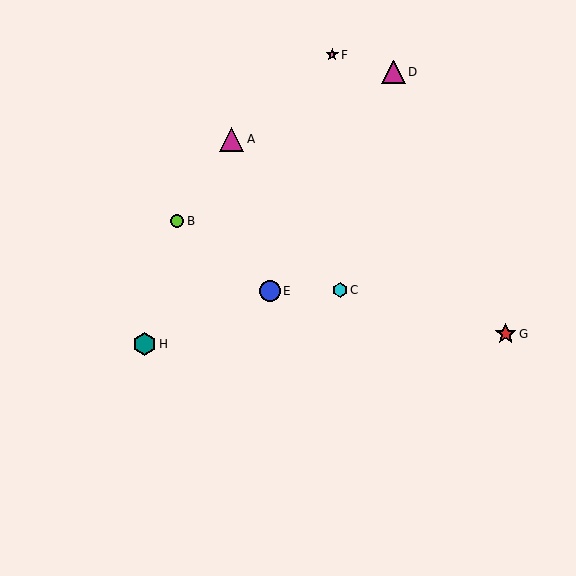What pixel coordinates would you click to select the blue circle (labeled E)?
Click at (270, 291) to select the blue circle E.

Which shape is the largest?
The magenta triangle (labeled A) is the largest.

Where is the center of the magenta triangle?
The center of the magenta triangle is at (232, 139).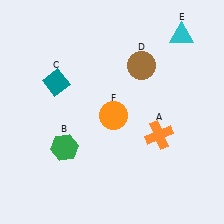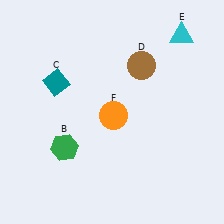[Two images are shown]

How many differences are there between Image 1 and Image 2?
There is 1 difference between the two images.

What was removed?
The orange cross (A) was removed in Image 2.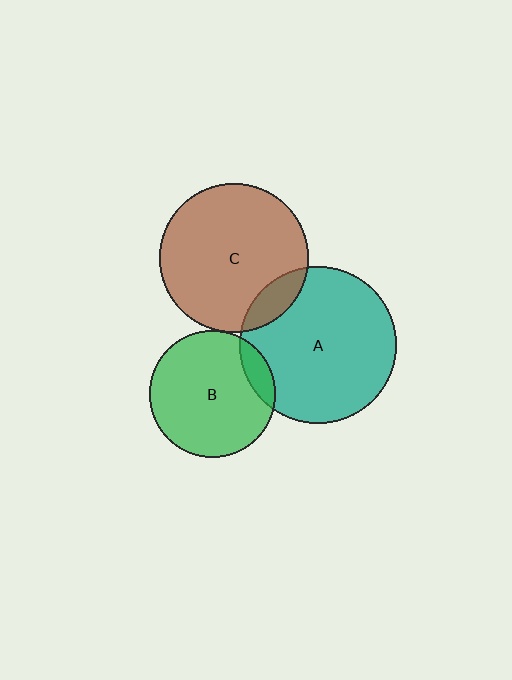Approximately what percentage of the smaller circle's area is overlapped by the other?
Approximately 5%.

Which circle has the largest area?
Circle A (teal).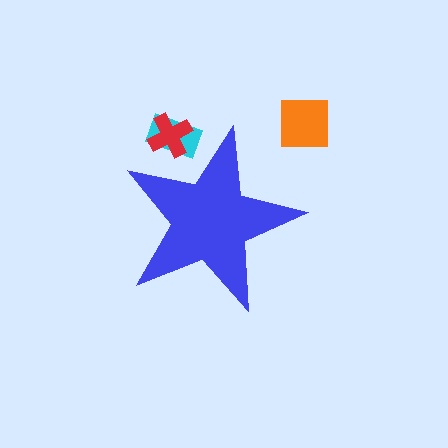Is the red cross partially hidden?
Yes, the red cross is partially hidden behind the blue star.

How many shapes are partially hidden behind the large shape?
2 shapes are partially hidden.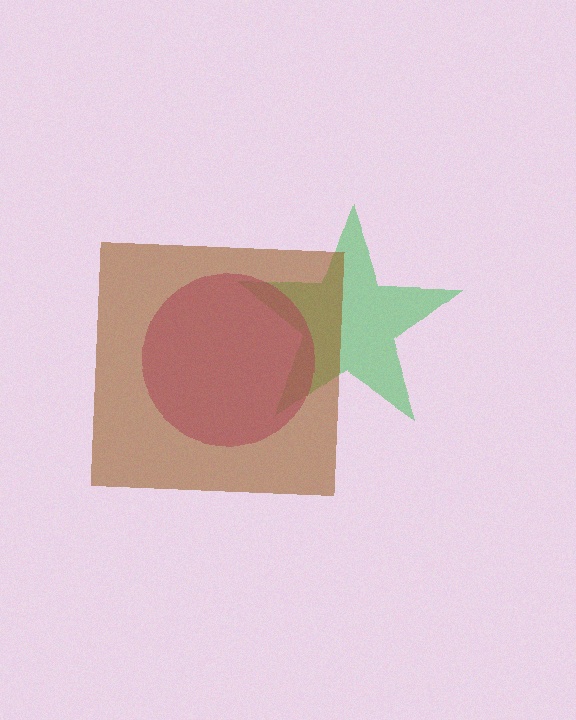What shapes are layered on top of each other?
The layered shapes are: a green star, a magenta circle, a brown square.